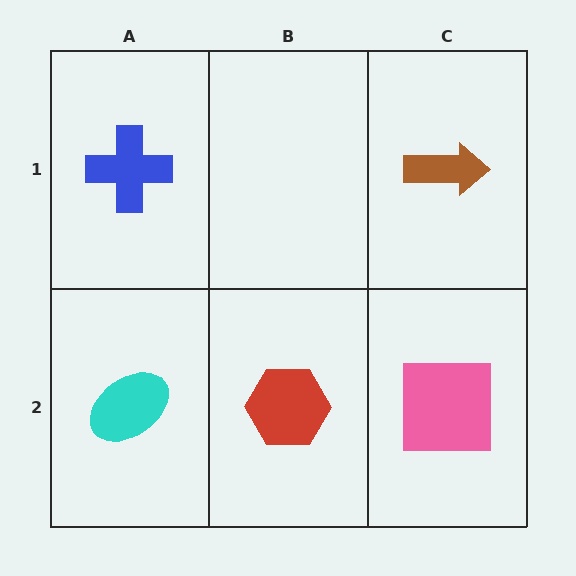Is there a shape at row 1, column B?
No, that cell is empty.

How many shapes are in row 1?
2 shapes.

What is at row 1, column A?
A blue cross.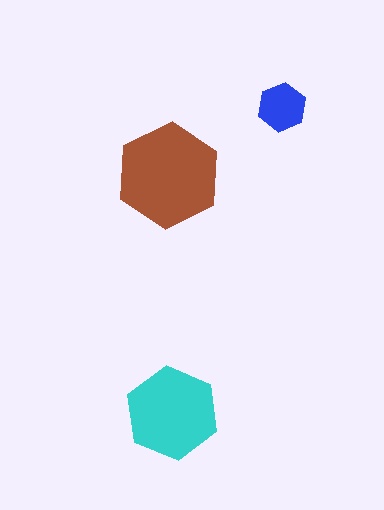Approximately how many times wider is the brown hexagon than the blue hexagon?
About 2 times wider.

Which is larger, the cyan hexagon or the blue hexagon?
The cyan one.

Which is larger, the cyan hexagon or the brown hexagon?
The brown one.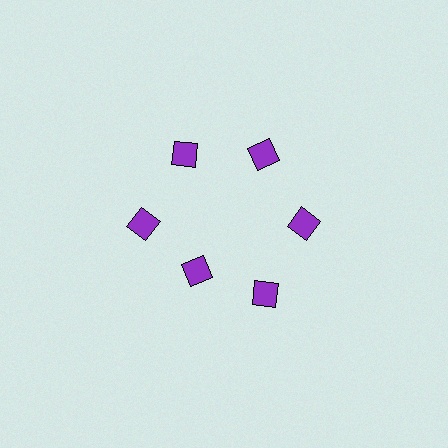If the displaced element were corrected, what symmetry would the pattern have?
It would have 6-fold rotational symmetry — the pattern would map onto itself every 60 degrees.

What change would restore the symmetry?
The symmetry would be restored by moving it outward, back onto the ring so that all 6 diamonds sit at equal angles and equal distance from the center.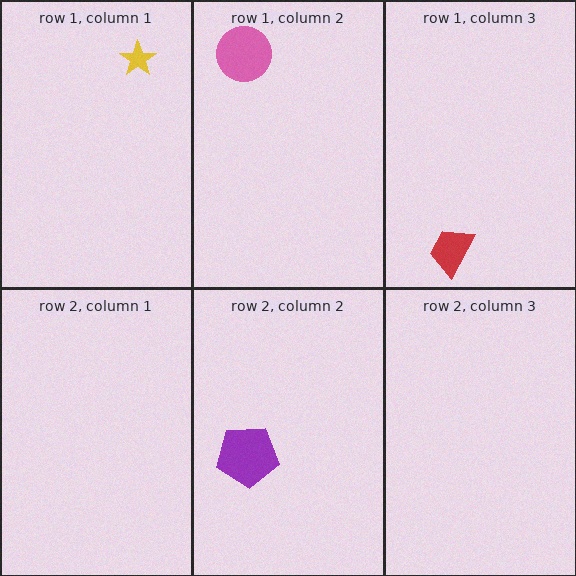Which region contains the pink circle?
The row 1, column 2 region.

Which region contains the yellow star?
The row 1, column 1 region.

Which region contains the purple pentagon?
The row 2, column 2 region.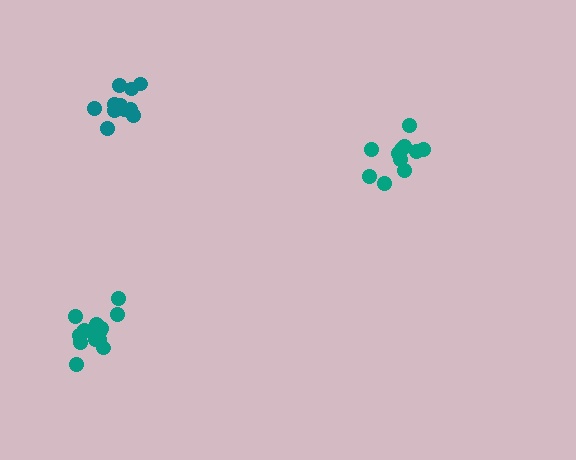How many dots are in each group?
Group 1: 14 dots, Group 2: 11 dots, Group 3: 11 dots (36 total).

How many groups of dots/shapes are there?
There are 3 groups.